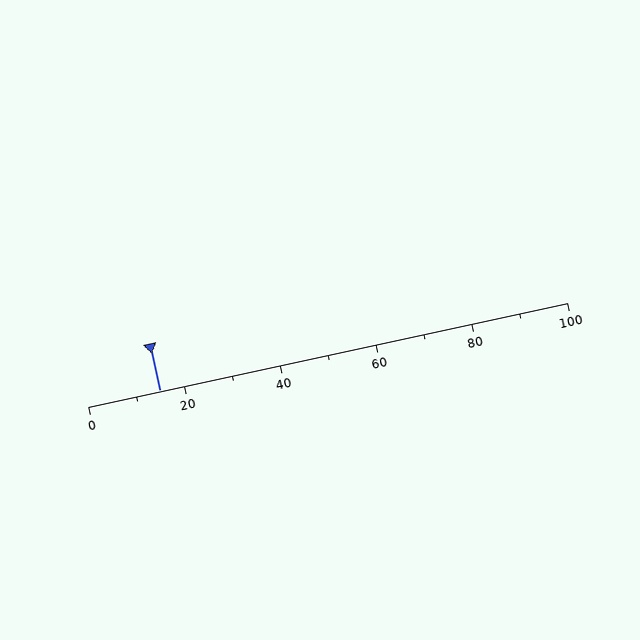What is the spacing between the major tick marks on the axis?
The major ticks are spaced 20 apart.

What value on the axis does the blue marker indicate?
The marker indicates approximately 15.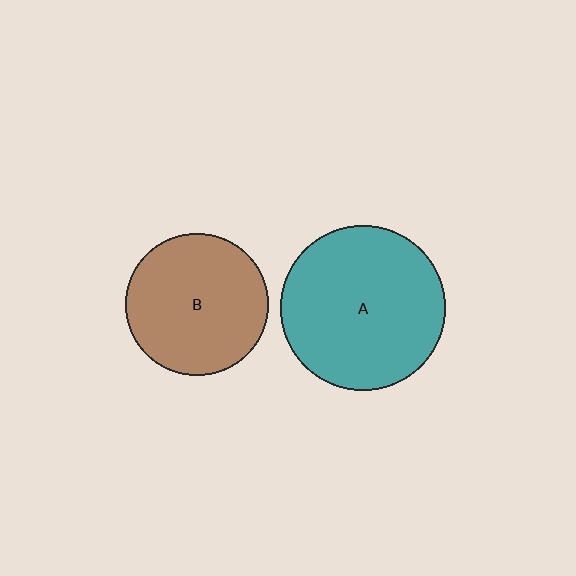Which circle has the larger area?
Circle A (teal).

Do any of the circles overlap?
No, none of the circles overlap.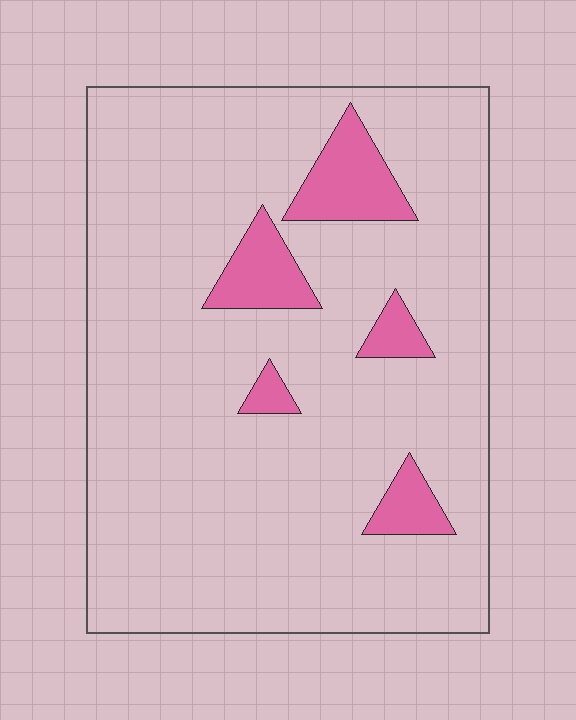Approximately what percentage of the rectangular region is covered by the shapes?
Approximately 10%.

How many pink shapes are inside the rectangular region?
5.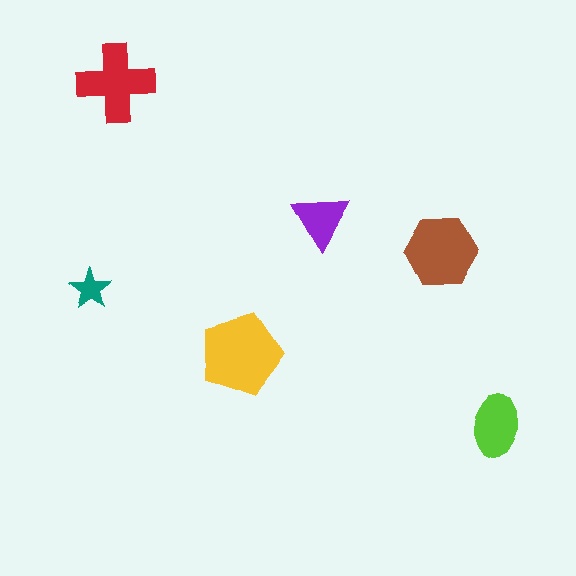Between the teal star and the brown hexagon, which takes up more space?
The brown hexagon.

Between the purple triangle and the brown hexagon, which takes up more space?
The brown hexagon.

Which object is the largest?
The yellow pentagon.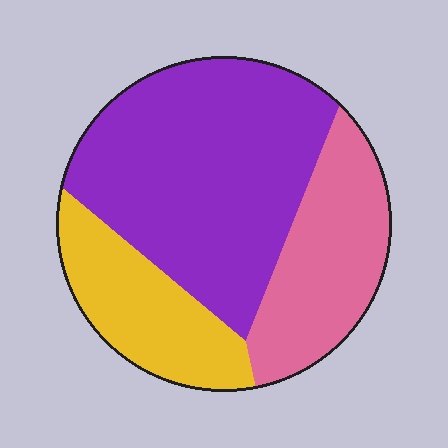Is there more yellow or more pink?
Pink.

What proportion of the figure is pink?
Pink covers roughly 25% of the figure.